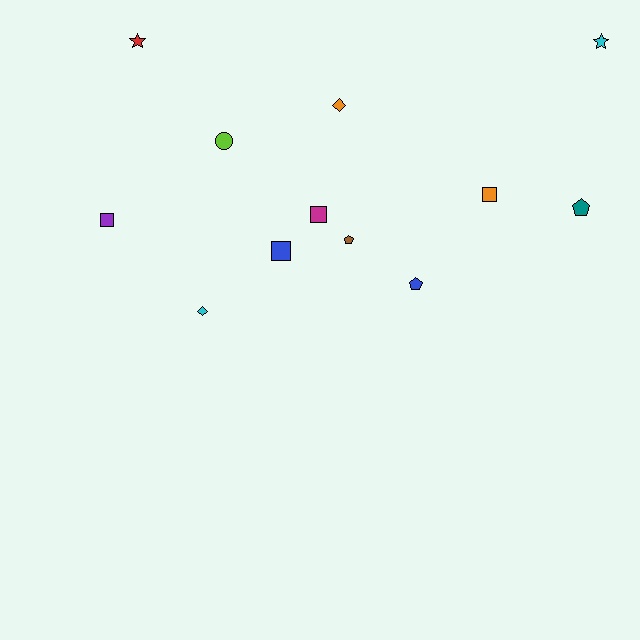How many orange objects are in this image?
There are 2 orange objects.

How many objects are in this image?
There are 12 objects.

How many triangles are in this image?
There are no triangles.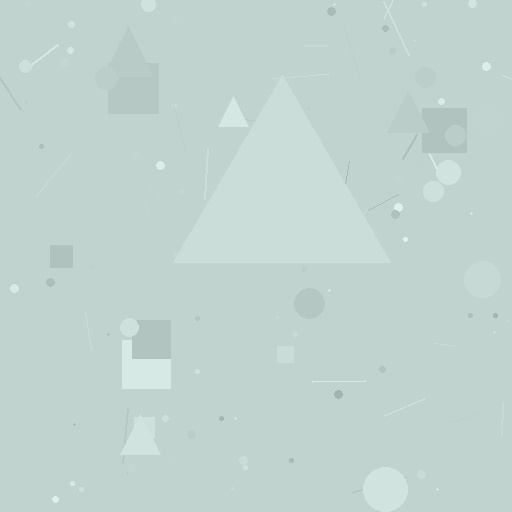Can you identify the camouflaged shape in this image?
The camouflaged shape is a triangle.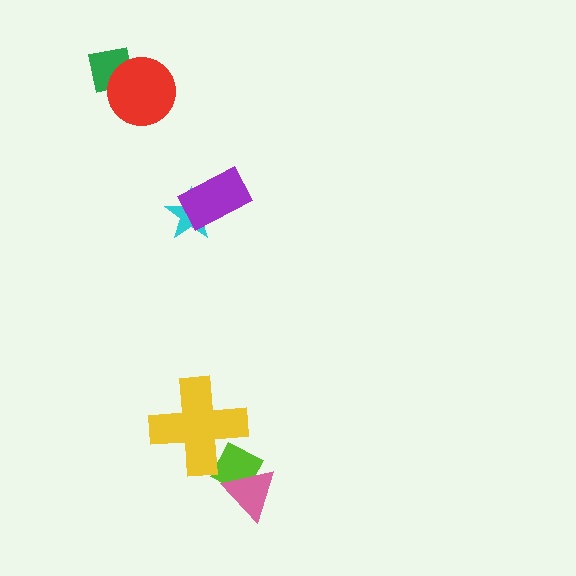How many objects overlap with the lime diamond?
2 objects overlap with the lime diamond.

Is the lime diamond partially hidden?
Yes, it is partially covered by another shape.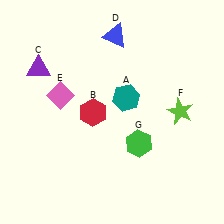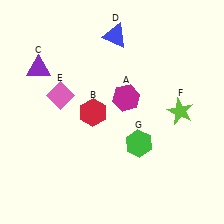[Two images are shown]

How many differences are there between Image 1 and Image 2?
There is 1 difference between the two images.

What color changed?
The hexagon (A) changed from teal in Image 1 to magenta in Image 2.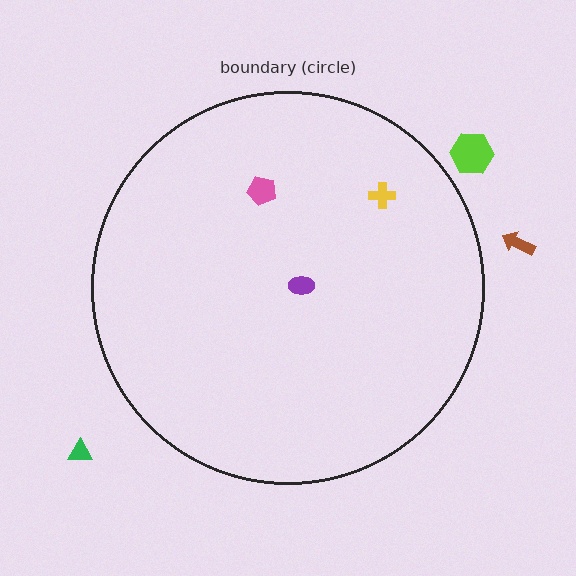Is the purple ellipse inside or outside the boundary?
Inside.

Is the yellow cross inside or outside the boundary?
Inside.